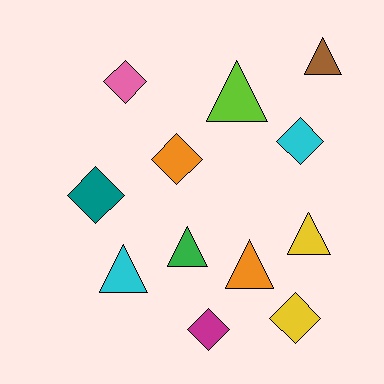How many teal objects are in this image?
There is 1 teal object.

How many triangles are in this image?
There are 6 triangles.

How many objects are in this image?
There are 12 objects.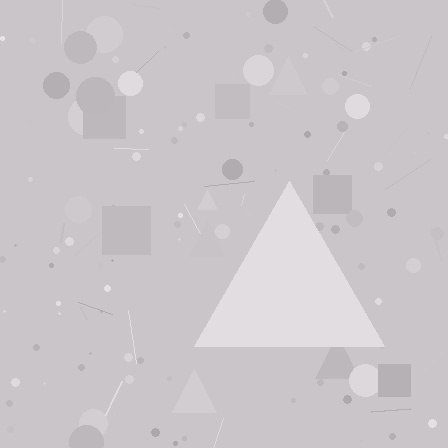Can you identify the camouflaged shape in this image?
The camouflaged shape is a triangle.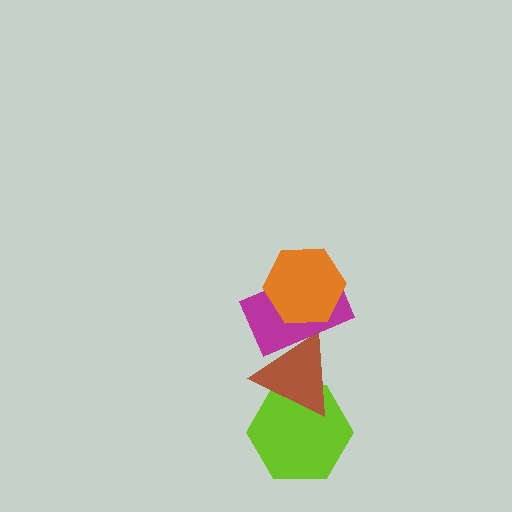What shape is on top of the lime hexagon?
The brown triangle is on top of the lime hexagon.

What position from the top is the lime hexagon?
The lime hexagon is 4th from the top.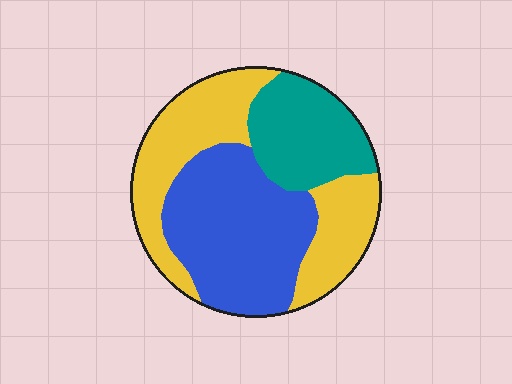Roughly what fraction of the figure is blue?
Blue takes up about two fifths (2/5) of the figure.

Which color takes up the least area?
Teal, at roughly 20%.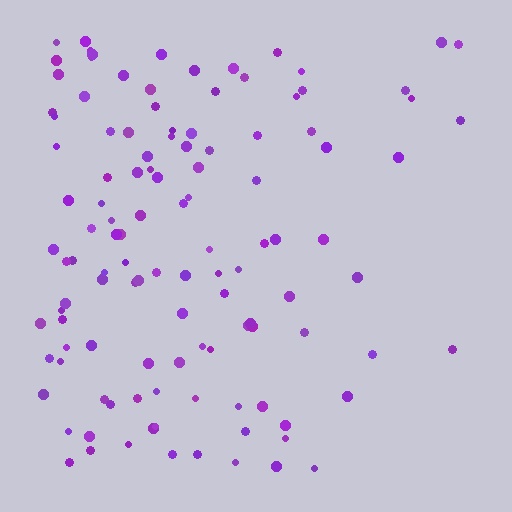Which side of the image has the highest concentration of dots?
The left.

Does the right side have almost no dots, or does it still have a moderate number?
Still a moderate number, just noticeably fewer than the left.